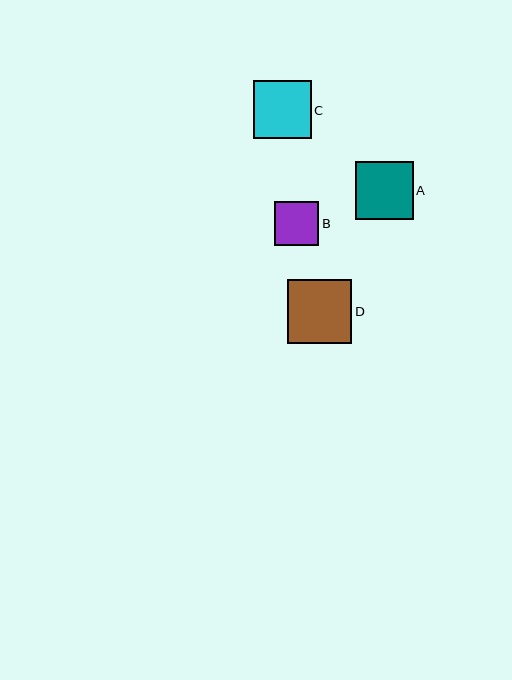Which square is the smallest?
Square B is the smallest with a size of approximately 44 pixels.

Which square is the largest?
Square D is the largest with a size of approximately 64 pixels.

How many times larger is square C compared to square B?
Square C is approximately 1.3 times the size of square B.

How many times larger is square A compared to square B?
Square A is approximately 1.3 times the size of square B.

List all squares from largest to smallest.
From largest to smallest: D, A, C, B.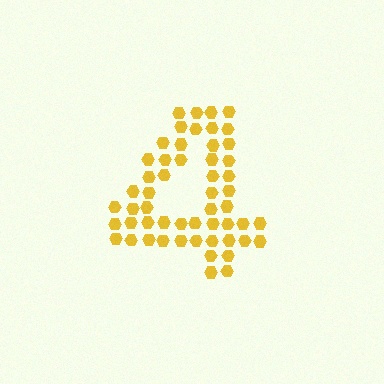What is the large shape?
The large shape is the digit 4.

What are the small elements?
The small elements are hexagons.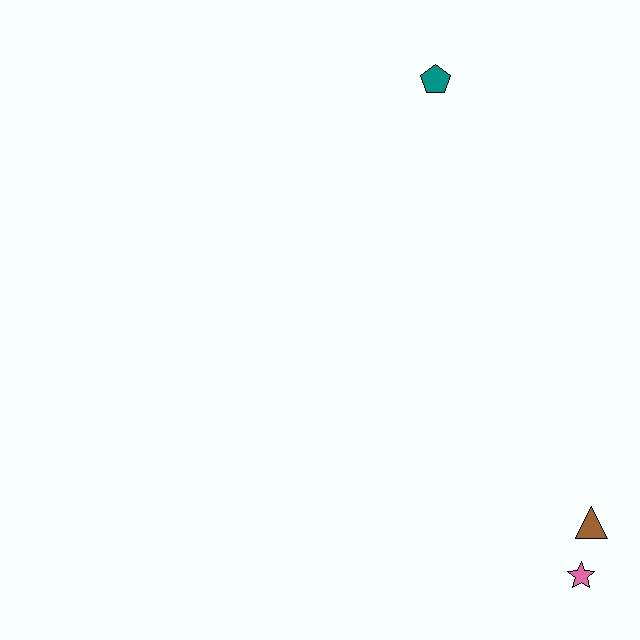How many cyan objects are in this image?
There are no cyan objects.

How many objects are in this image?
There are 3 objects.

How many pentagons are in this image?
There is 1 pentagon.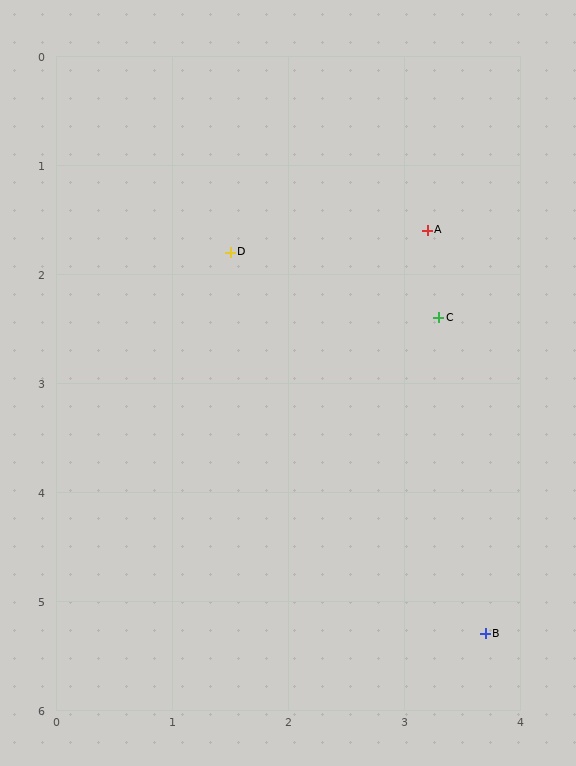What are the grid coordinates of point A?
Point A is at approximately (3.2, 1.6).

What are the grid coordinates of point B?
Point B is at approximately (3.7, 5.3).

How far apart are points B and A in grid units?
Points B and A are about 3.7 grid units apart.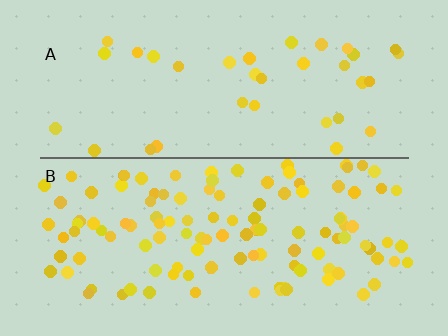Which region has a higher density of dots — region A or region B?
B (the bottom).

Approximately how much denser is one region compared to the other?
Approximately 3.1× — region B over region A.